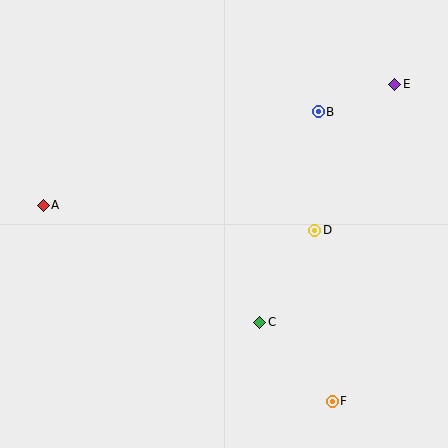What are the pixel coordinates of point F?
Point F is at (332, 401).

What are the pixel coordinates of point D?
Point D is at (315, 230).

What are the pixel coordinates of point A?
Point A is at (43, 205).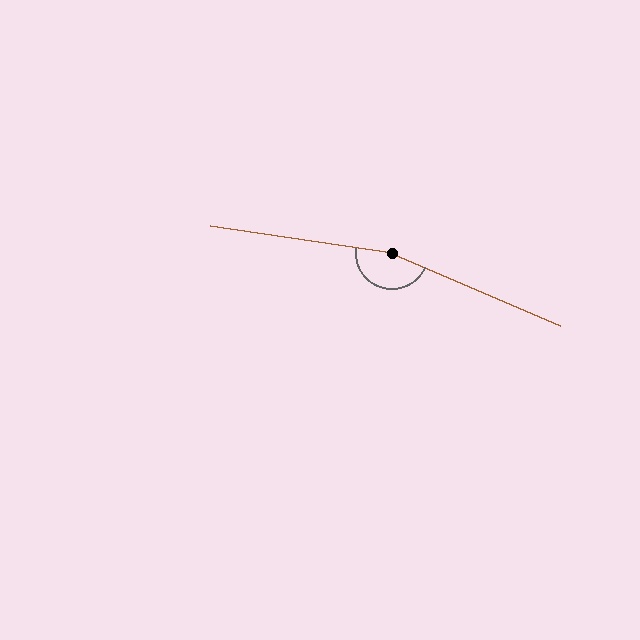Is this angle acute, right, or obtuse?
It is obtuse.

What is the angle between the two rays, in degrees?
Approximately 165 degrees.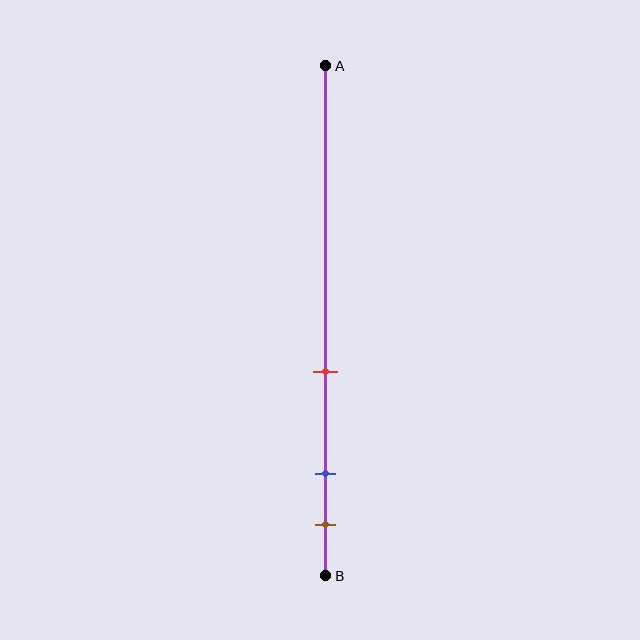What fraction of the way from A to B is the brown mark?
The brown mark is approximately 90% (0.9) of the way from A to B.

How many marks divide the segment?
There are 3 marks dividing the segment.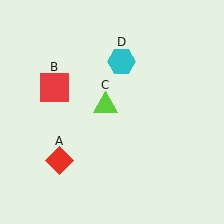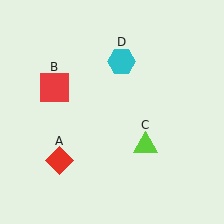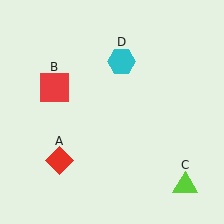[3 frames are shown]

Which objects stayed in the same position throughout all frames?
Red diamond (object A) and red square (object B) and cyan hexagon (object D) remained stationary.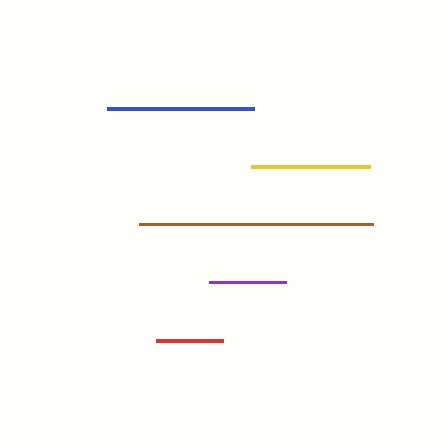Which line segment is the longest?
The brown line is the longest at approximately 234 pixels.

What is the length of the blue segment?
The blue segment is approximately 146 pixels long.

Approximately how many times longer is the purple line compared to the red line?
The purple line is approximately 1.2 times the length of the red line.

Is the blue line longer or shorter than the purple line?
The blue line is longer than the purple line.